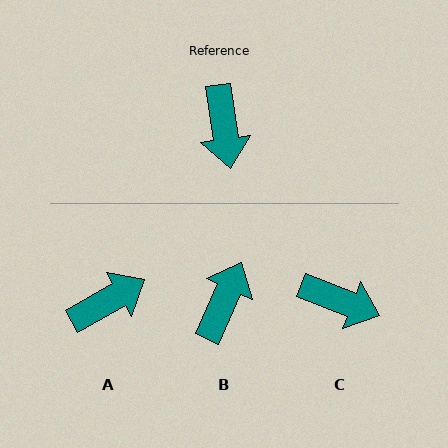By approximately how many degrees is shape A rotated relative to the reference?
Approximately 111 degrees counter-clockwise.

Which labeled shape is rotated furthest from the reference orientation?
B, about 148 degrees away.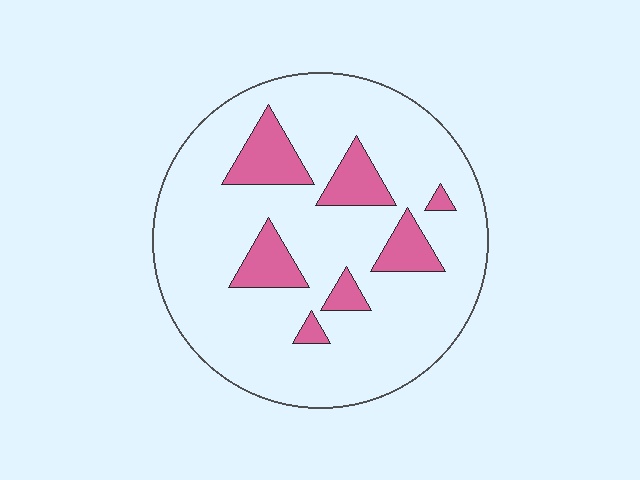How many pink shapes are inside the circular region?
7.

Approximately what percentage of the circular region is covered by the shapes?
Approximately 15%.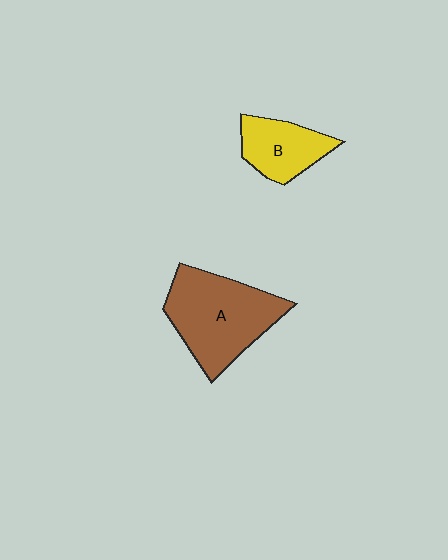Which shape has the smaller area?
Shape B (yellow).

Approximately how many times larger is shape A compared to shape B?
Approximately 1.8 times.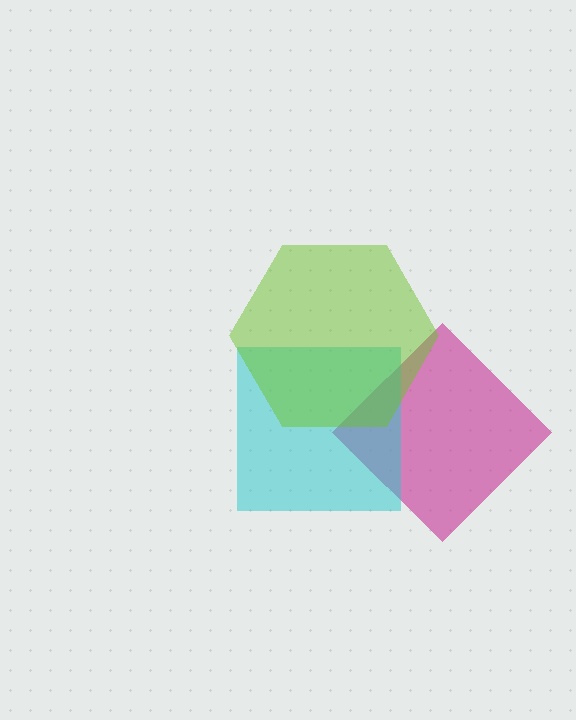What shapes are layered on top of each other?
The layered shapes are: a magenta diamond, a cyan square, a lime hexagon.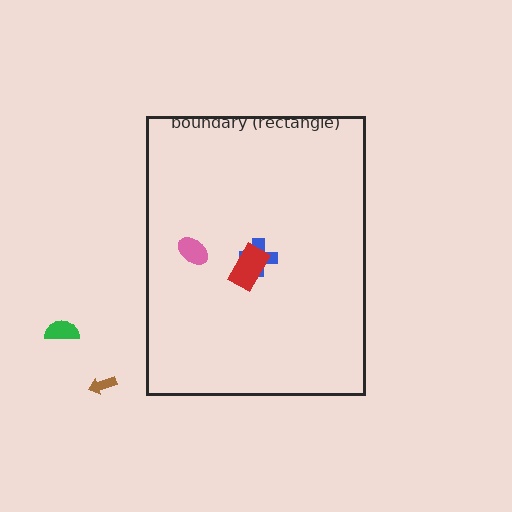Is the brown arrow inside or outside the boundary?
Outside.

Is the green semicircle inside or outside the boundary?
Outside.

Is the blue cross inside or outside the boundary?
Inside.